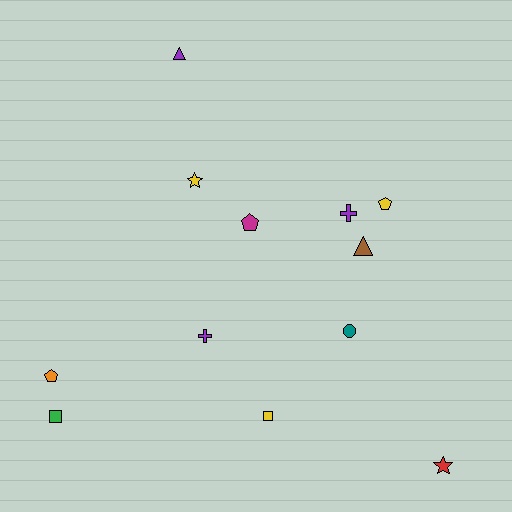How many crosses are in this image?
There are 2 crosses.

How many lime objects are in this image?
There are no lime objects.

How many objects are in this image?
There are 12 objects.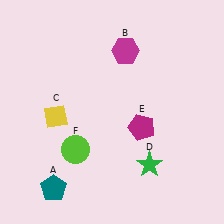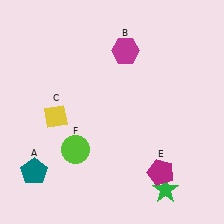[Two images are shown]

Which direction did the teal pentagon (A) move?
The teal pentagon (A) moved left.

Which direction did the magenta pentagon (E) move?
The magenta pentagon (E) moved down.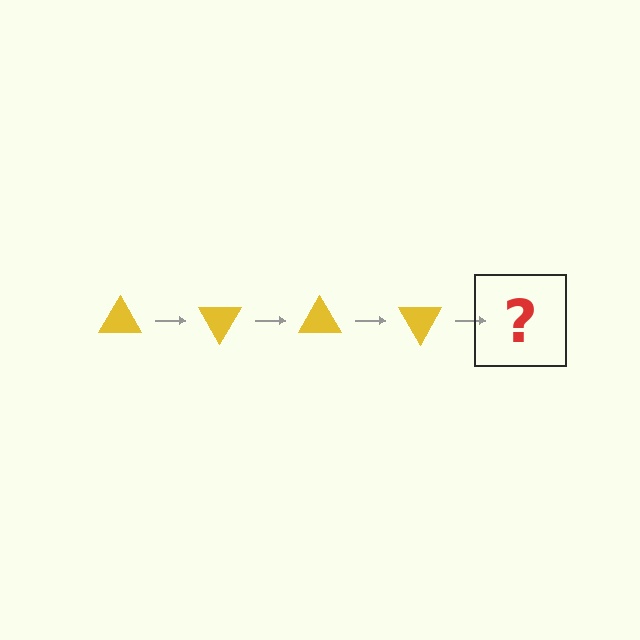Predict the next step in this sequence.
The next step is a yellow triangle rotated 240 degrees.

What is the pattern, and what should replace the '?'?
The pattern is that the triangle rotates 60 degrees each step. The '?' should be a yellow triangle rotated 240 degrees.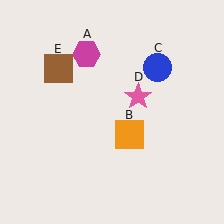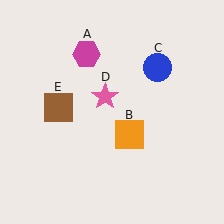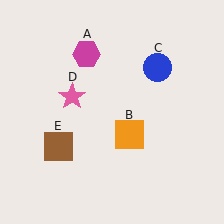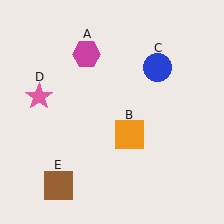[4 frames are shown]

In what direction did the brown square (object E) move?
The brown square (object E) moved down.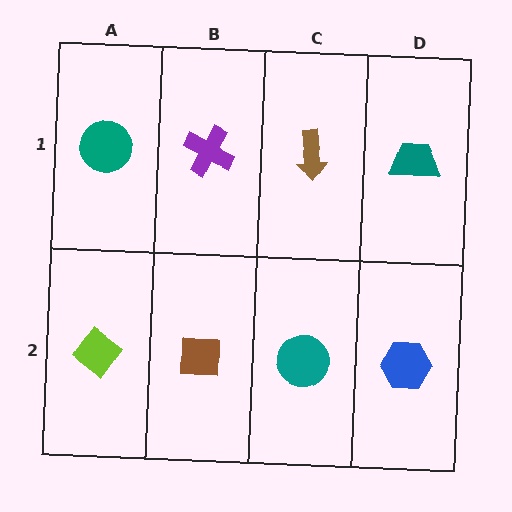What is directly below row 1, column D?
A blue hexagon.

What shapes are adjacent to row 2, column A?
A teal circle (row 1, column A), a brown square (row 2, column B).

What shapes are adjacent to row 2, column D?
A teal trapezoid (row 1, column D), a teal circle (row 2, column C).